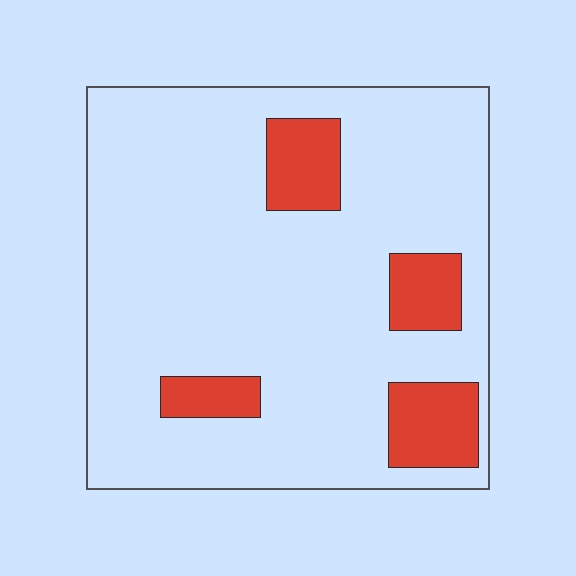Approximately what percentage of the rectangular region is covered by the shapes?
Approximately 15%.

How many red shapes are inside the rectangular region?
4.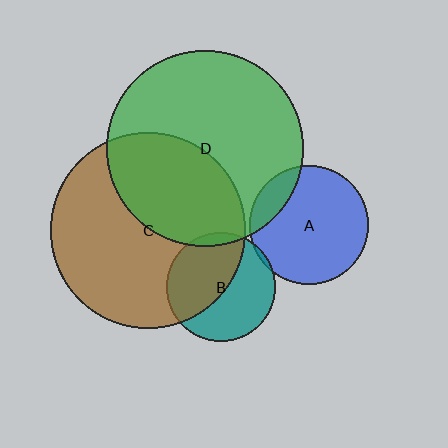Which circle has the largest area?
Circle D (green).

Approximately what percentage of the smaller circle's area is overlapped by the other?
Approximately 15%.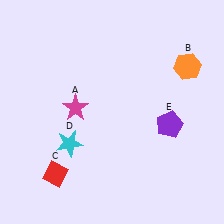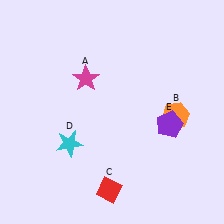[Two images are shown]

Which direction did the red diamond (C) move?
The red diamond (C) moved right.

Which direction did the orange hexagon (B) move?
The orange hexagon (B) moved down.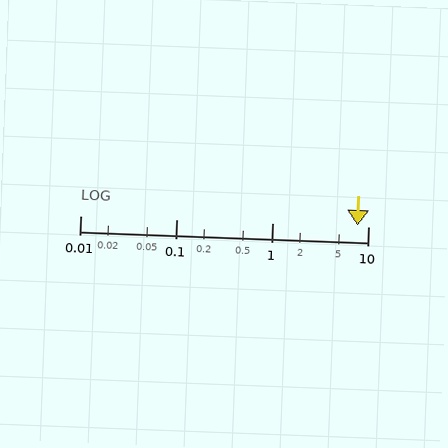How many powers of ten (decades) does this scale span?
The scale spans 3 decades, from 0.01 to 10.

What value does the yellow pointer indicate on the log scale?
The pointer indicates approximately 7.8.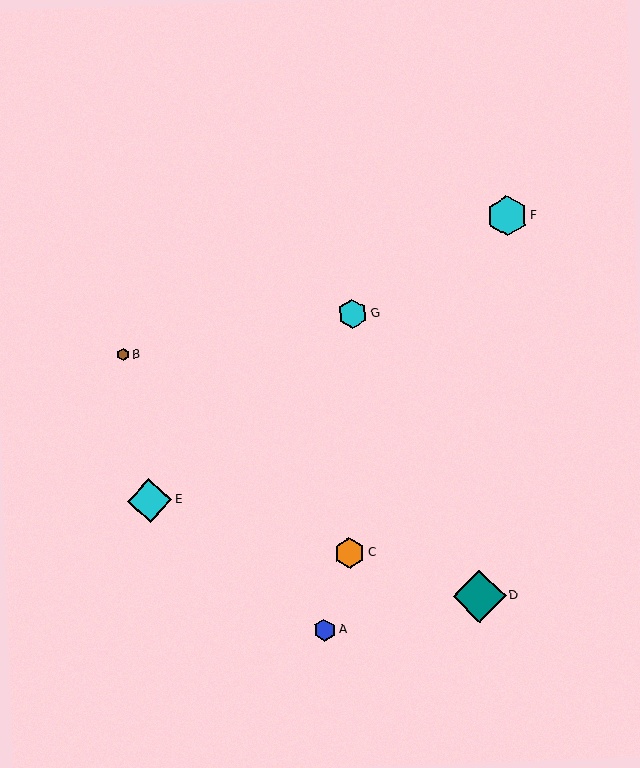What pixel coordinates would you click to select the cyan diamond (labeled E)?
Click at (149, 501) to select the cyan diamond E.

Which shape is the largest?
The teal diamond (labeled D) is the largest.